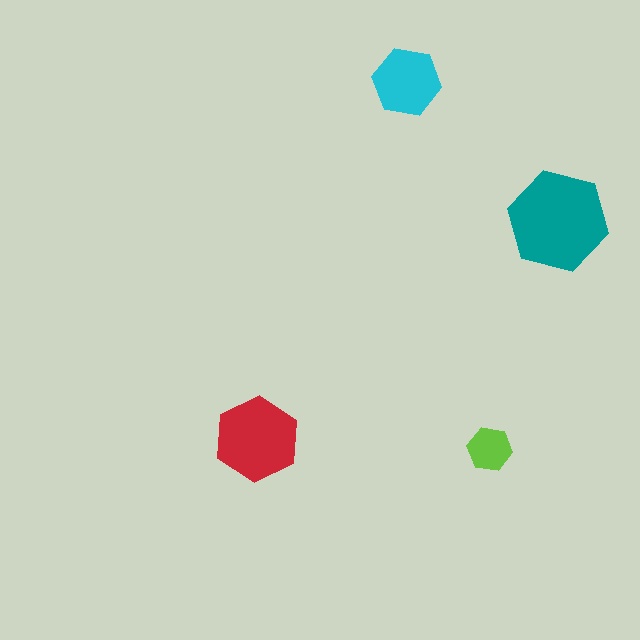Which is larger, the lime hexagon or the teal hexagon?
The teal one.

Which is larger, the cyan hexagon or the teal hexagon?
The teal one.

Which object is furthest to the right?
The teal hexagon is rightmost.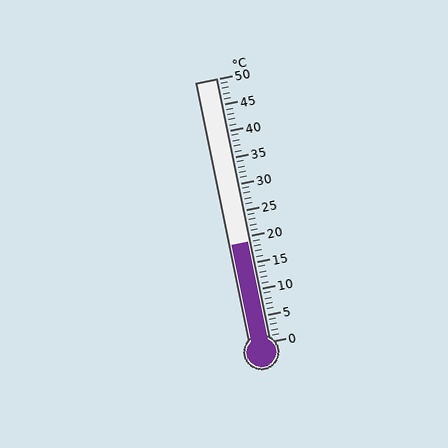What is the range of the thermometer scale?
The thermometer scale ranges from 0°C to 50°C.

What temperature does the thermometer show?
The thermometer shows approximately 19°C.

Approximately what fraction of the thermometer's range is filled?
The thermometer is filled to approximately 40% of its range.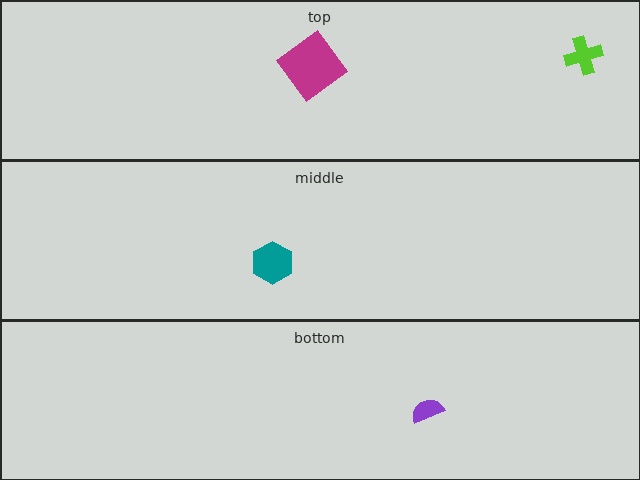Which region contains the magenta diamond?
The top region.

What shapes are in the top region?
The magenta diamond, the lime cross.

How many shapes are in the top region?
2.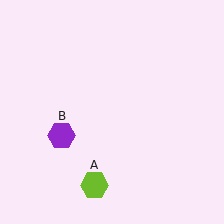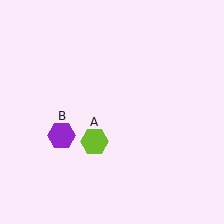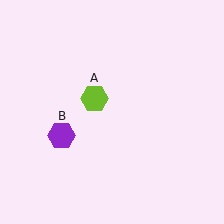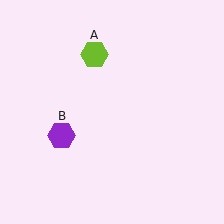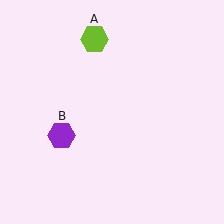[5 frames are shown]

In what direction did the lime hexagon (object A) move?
The lime hexagon (object A) moved up.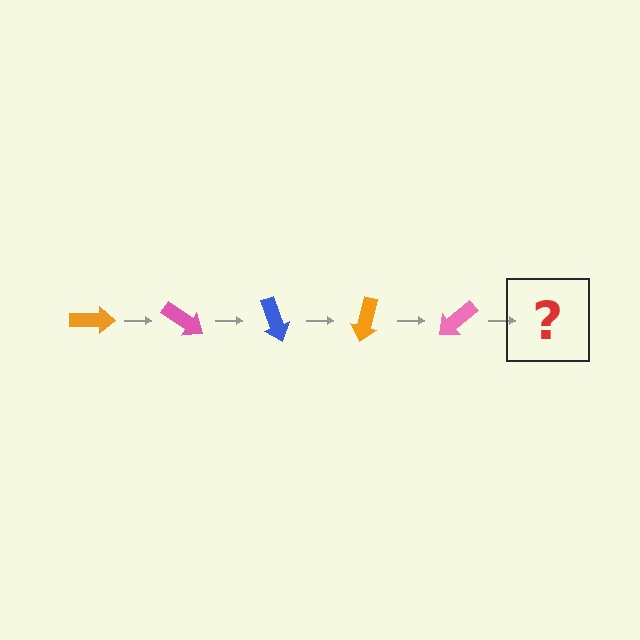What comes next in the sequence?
The next element should be a blue arrow, rotated 175 degrees from the start.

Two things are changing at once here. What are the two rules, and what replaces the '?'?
The two rules are that it rotates 35 degrees each step and the color cycles through orange, pink, and blue. The '?' should be a blue arrow, rotated 175 degrees from the start.